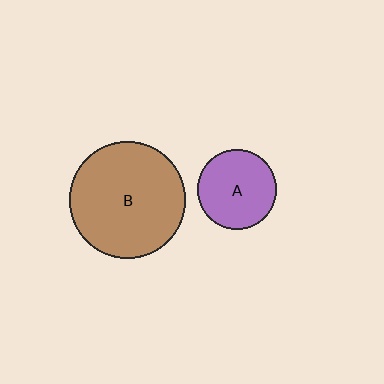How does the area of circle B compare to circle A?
Approximately 2.2 times.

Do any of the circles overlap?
No, none of the circles overlap.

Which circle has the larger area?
Circle B (brown).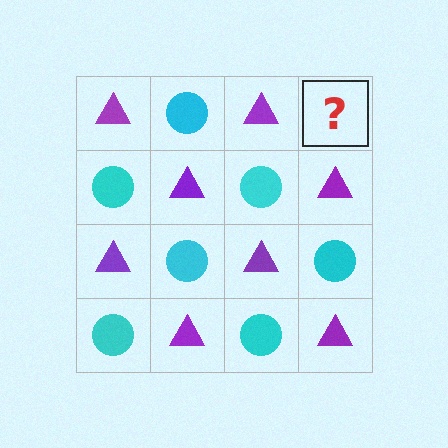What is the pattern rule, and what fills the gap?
The rule is that it alternates purple triangle and cyan circle in a checkerboard pattern. The gap should be filled with a cyan circle.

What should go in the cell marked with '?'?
The missing cell should contain a cyan circle.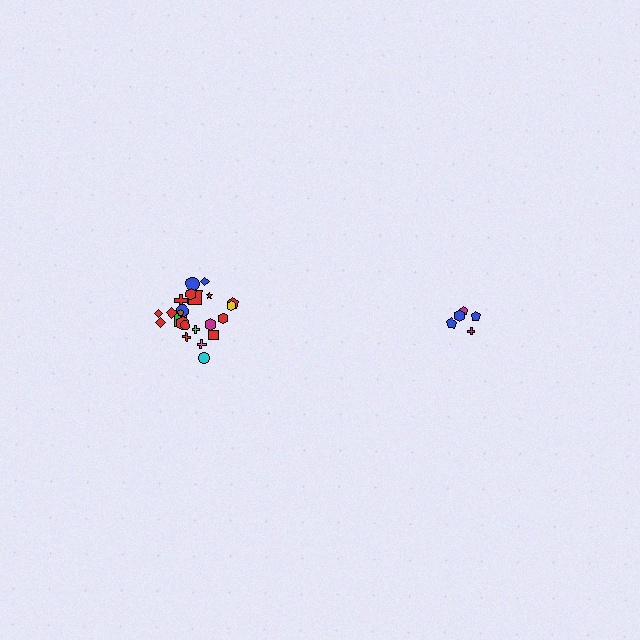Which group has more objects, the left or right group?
The left group.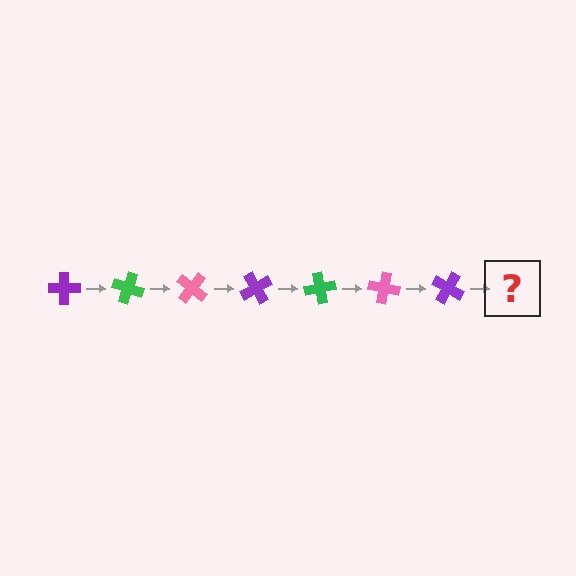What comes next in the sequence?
The next element should be a green cross, rotated 140 degrees from the start.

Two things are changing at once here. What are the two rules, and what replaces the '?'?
The two rules are that it rotates 20 degrees each step and the color cycles through purple, green, and pink. The '?' should be a green cross, rotated 140 degrees from the start.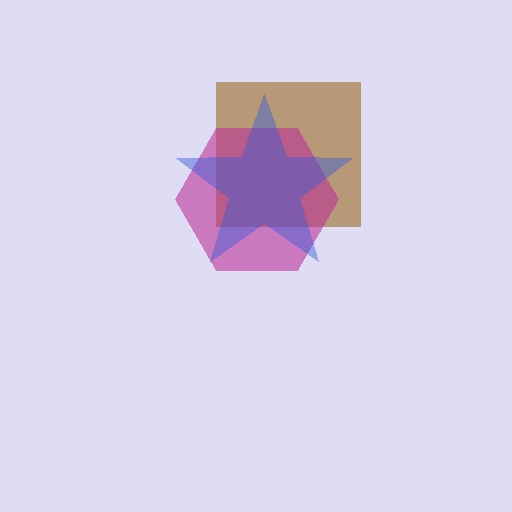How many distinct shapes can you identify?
There are 3 distinct shapes: a brown square, a magenta hexagon, a blue star.